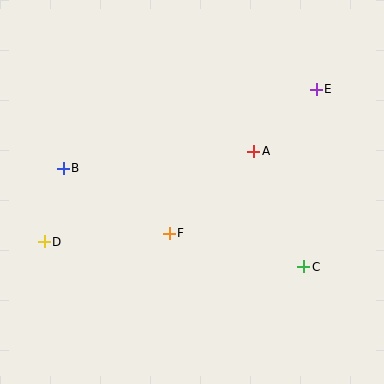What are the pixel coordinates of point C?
Point C is at (304, 267).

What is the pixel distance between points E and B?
The distance between E and B is 265 pixels.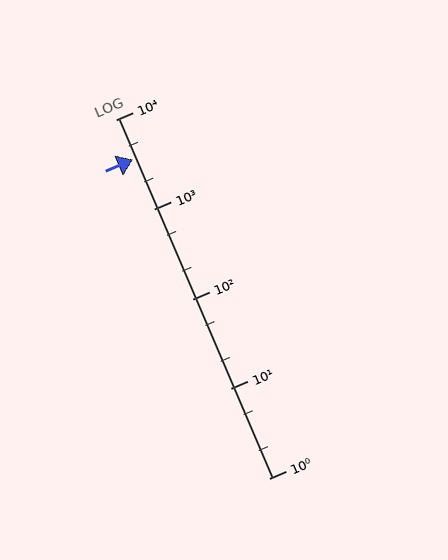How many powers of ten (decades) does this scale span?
The scale spans 4 decades, from 1 to 10000.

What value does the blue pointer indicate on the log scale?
The pointer indicates approximately 3600.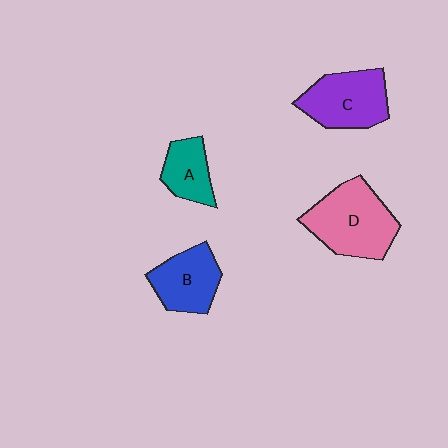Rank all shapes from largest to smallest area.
From largest to smallest: D (pink), C (purple), B (blue), A (teal).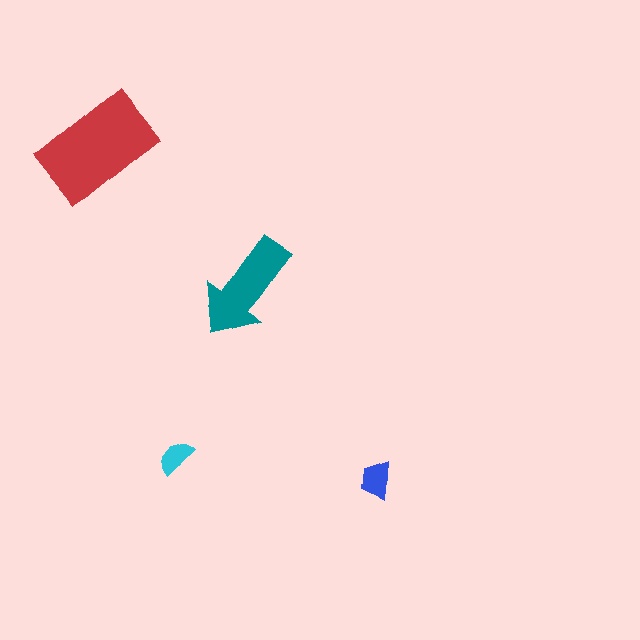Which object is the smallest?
The cyan semicircle.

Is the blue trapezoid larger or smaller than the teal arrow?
Smaller.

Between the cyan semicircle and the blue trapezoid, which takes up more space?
The blue trapezoid.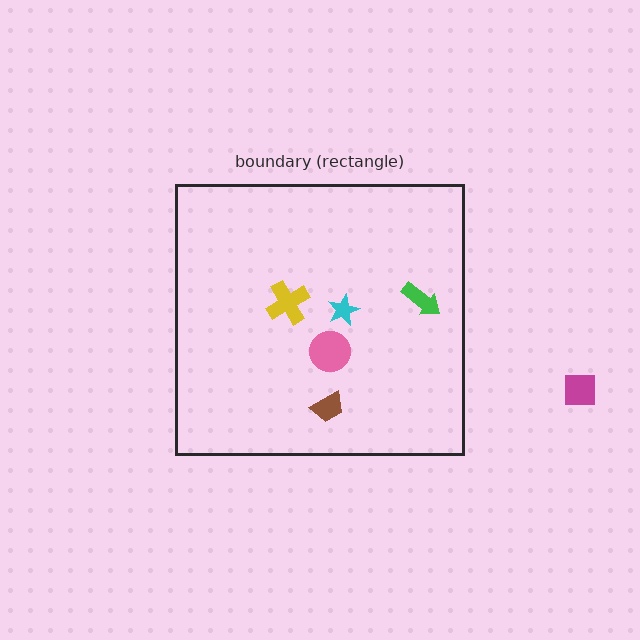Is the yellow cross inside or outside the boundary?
Inside.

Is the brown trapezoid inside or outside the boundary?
Inside.